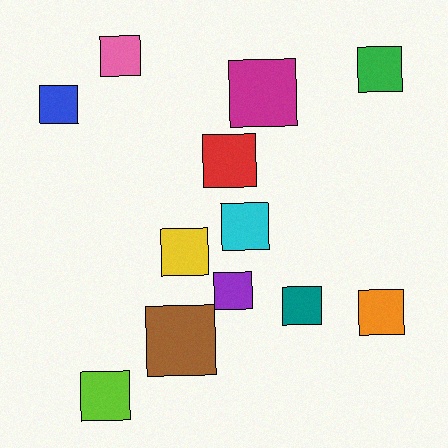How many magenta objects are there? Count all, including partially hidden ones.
There is 1 magenta object.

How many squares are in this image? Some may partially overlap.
There are 12 squares.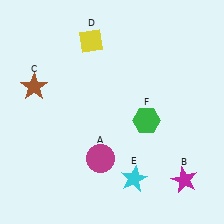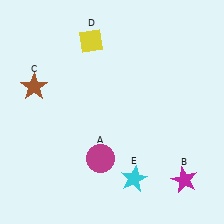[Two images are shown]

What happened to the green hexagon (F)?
The green hexagon (F) was removed in Image 2. It was in the bottom-right area of Image 1.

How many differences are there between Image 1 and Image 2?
There is 1 difference between the two images.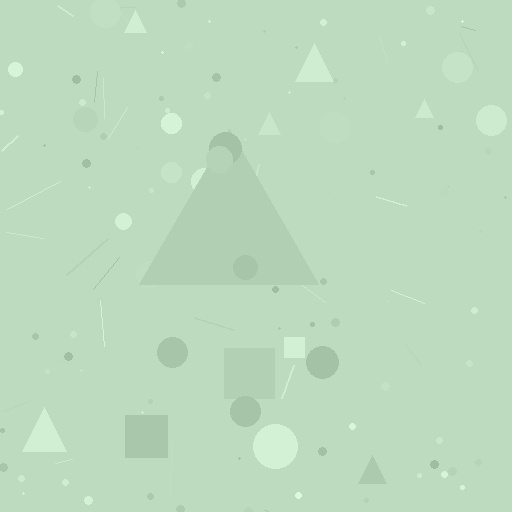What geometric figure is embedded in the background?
A triangle is embedded in the background.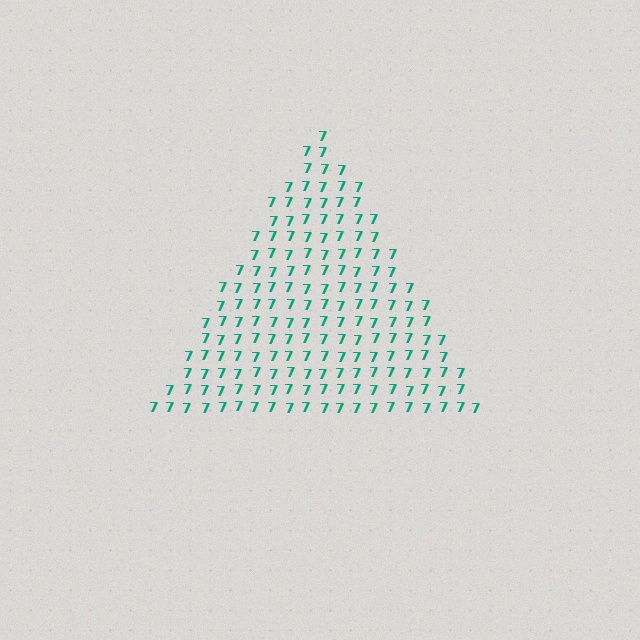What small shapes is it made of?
It is made of small digit 7's.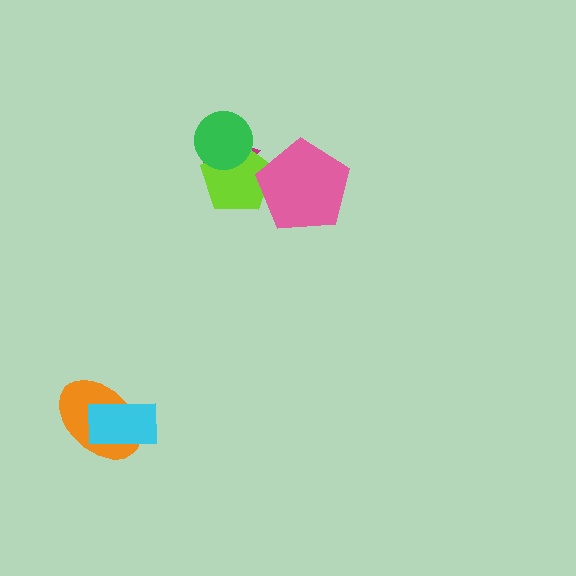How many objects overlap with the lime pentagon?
3 objects overlap with the lime pentagon.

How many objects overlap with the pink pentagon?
1 object overlaps with the pink pentagon.